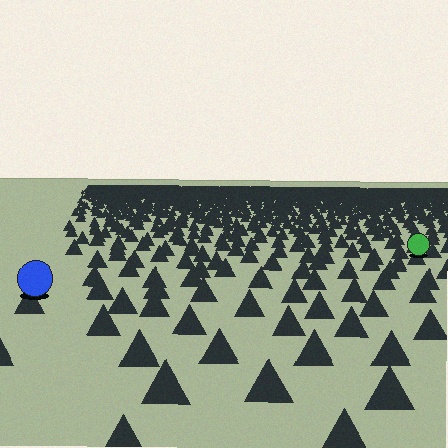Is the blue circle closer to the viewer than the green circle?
Yes. The blue circle is closer — you can tell from the texture gradient: the ground texture is coarser near it.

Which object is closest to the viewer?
The blue circle is closest. The texture marks near it are larger and more spread out.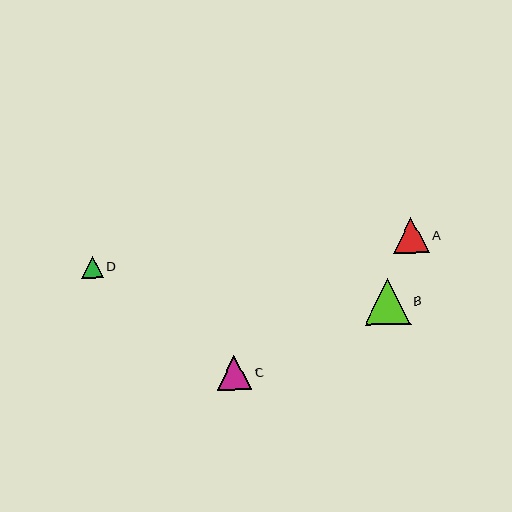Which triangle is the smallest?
Triangle D is the smallest with a size of approximately 22 pixels.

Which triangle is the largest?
Triangle B is the largest with a size of approximately 46 pixels.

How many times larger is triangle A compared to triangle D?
Triangle A is approximately 1.7 times the size of triangle D.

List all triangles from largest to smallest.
From largest to smallest: B, A, C, D.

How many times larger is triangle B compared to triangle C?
Triangle B is approximately 1.3 times the size of triangle C.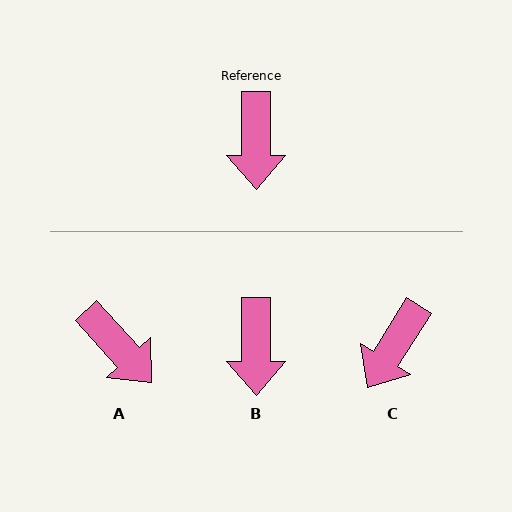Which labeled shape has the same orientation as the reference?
B.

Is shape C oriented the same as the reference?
No, it is off by about 32 degrees.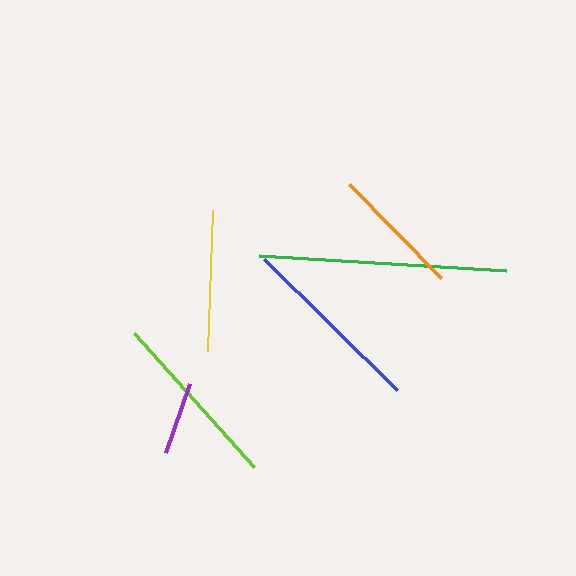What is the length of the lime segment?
The lime segment is approximately 179 pixels long.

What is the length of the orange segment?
The orange segment is approximately 132 pixels long.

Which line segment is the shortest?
The purple line is the shortest at approximately 73 pixels.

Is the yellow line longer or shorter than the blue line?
The blue line is longer than the yellow line.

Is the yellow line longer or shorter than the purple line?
The yellow line is longer than the purple line.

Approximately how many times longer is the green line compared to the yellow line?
The green line is approximately 1.8 times the length of the yellow line.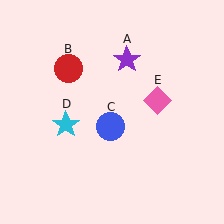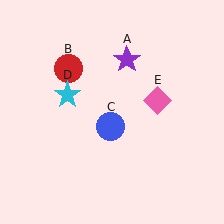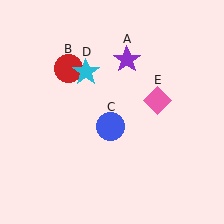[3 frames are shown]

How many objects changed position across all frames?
1 object changed position: cyan star (object D).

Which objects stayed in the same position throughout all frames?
Purple star (object A) and red circle (object B) and blue circle (object C) and pink diamond (object E) remained stationary.